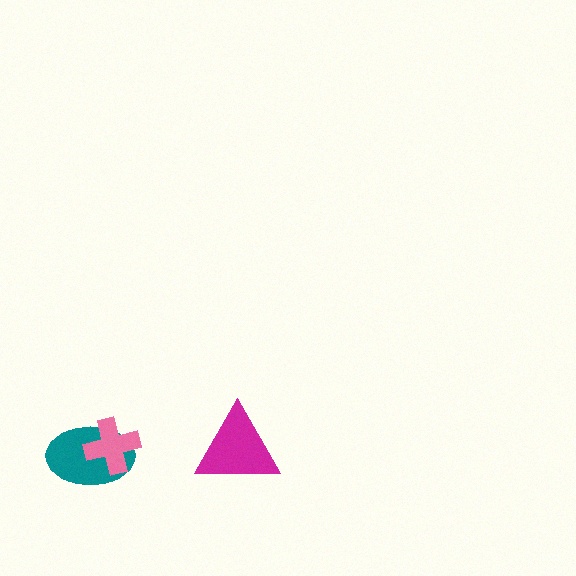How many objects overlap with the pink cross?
1 object overlaps with the pink cross.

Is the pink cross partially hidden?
No, no other shape covers it.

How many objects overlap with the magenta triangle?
0 objects overlap with the magenta triangle.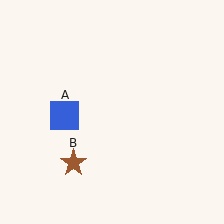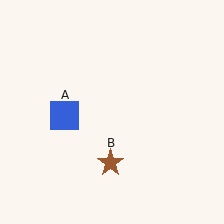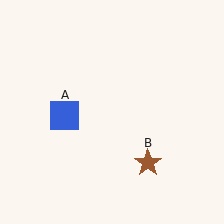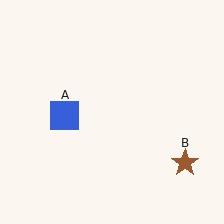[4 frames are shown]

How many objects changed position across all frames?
1 object changed position: brown star (object B).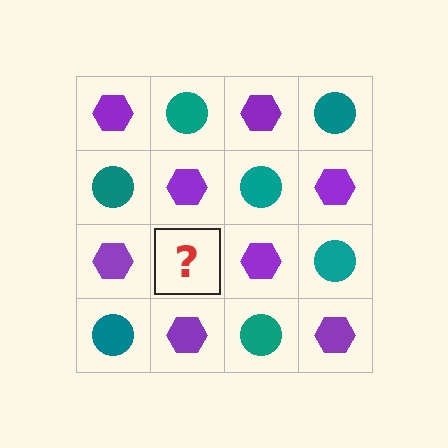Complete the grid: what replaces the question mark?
The question mark should be replaced with a teal circle.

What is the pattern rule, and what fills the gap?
The rule is that it alternates purple hexagon and teal circle in a checkerboard pattern. The gap should be filled with a teal circle.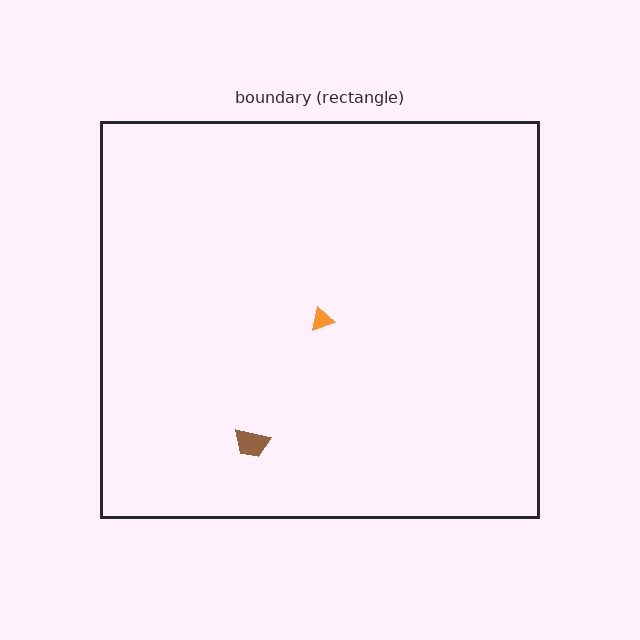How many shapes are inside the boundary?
2 inside, 0 outside.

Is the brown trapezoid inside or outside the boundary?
Inside.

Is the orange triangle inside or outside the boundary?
Inside.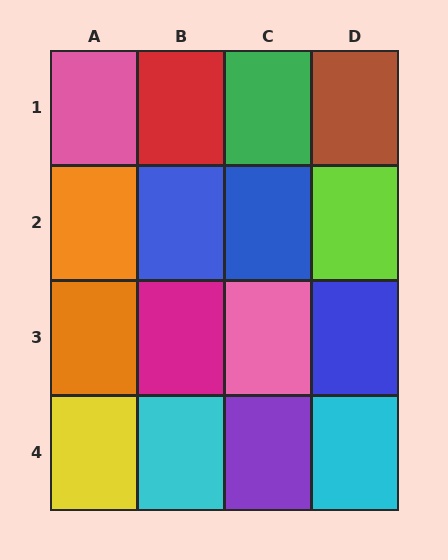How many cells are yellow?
1 cell is yellow.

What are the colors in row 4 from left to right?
Yellow, cyan, purple, cyan.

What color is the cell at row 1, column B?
Red.